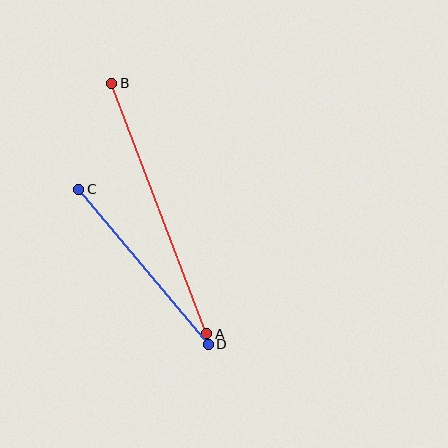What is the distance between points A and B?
The distance is approximately 268 pixels.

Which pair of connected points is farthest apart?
Points A and B are farthest apart.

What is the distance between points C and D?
The distance is approximately 202 pixels.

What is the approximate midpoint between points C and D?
The midpoint is at approximately (144, 267) pixels.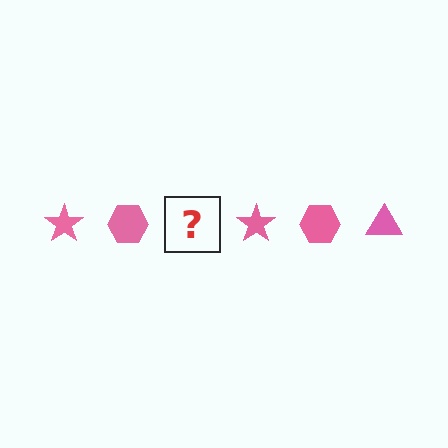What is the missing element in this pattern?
The missing element is a pink triangle.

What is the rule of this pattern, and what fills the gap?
The rule is that the pattern cycles through star, hexagon, triangle shapes in pink. The gap should be filled with a pink triangle.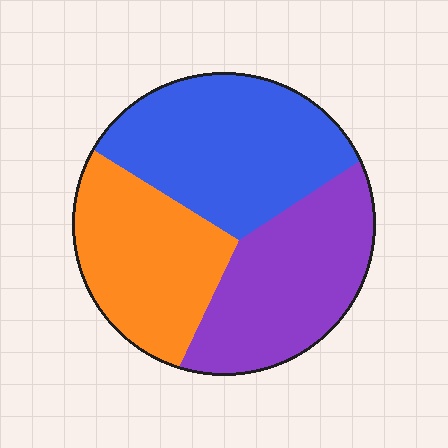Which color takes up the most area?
Blue, at roughly 40%.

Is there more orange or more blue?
Blue.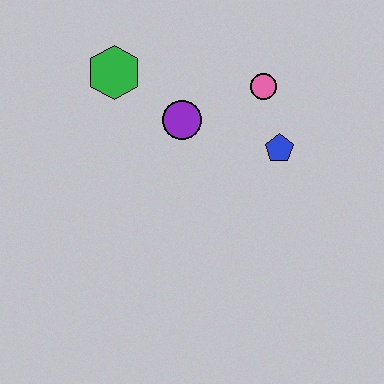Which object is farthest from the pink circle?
The green hexagon is farthest from the pink circle.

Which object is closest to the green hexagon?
The purple circle is closest to the green hexagon.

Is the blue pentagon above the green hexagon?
No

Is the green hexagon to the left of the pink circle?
Yes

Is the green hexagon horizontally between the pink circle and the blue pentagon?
No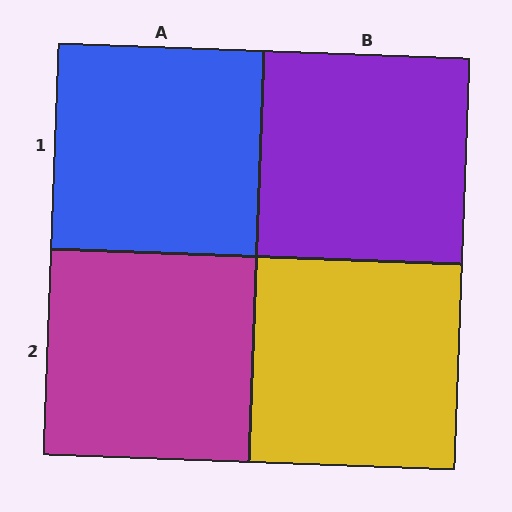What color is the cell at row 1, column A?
Blue.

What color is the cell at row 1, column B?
Purple.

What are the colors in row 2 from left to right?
Magenta, yellow.